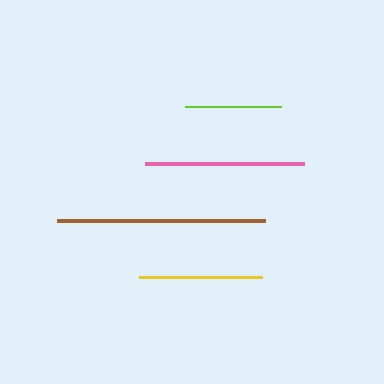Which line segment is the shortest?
The lime line is the shortest at approximately 96 pixels.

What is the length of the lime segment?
The lime segment is approximately 96 pixels long.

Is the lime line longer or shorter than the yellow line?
The yellow line is longer than the lime line.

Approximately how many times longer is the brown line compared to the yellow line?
The brown line is approximately 1.7 times the length of the yellow line.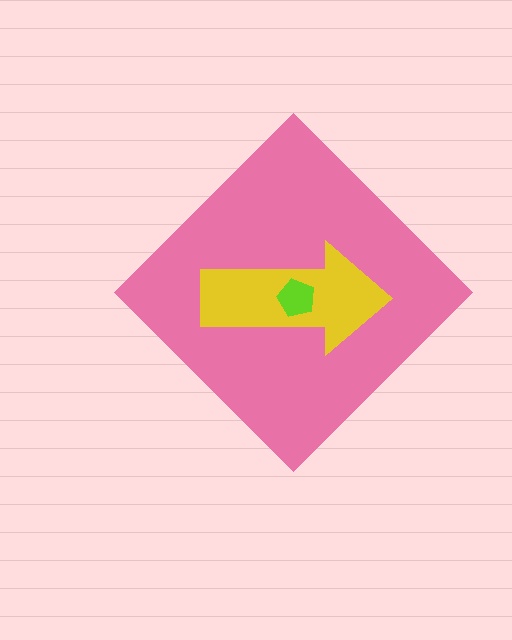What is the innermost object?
The lime pentagon.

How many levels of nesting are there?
3.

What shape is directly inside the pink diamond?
The yellow arrow.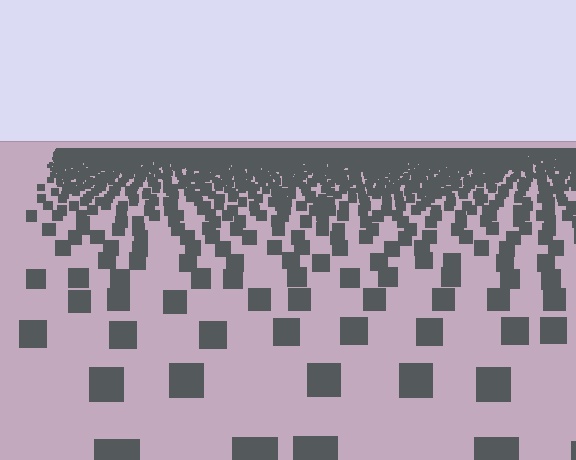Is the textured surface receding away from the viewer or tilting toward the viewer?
The surface is receding away from the viewer. Texture elements get smaller and denser toward the top.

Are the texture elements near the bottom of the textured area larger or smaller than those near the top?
Larger. Near the bottom, elements are closer to the viewer and appear at a bigger on-screen size.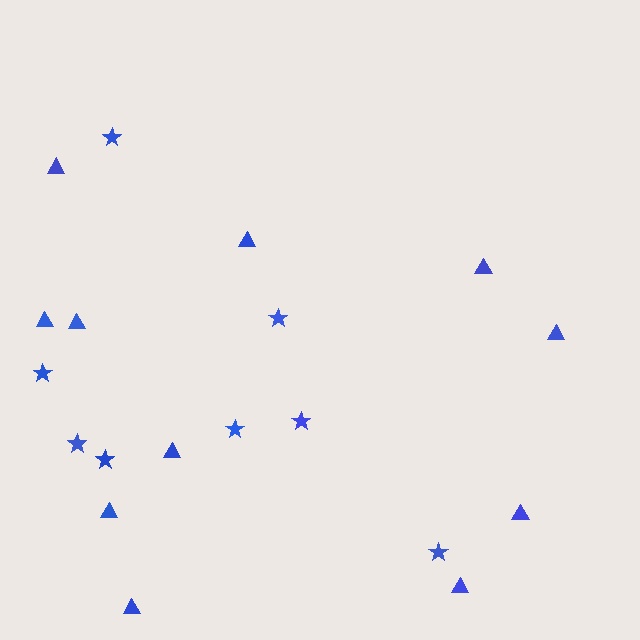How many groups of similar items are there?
There are 2 groups: one group of triangles (11) and one group of stars (8).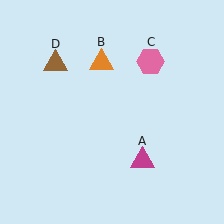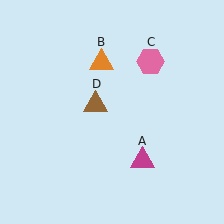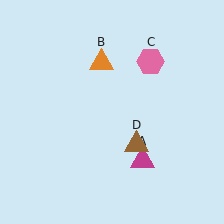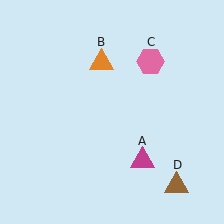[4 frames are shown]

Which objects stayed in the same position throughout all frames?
Magenta triangle (object A) and orange triangle (object B) and pink hexagon (object C) remained stationary.